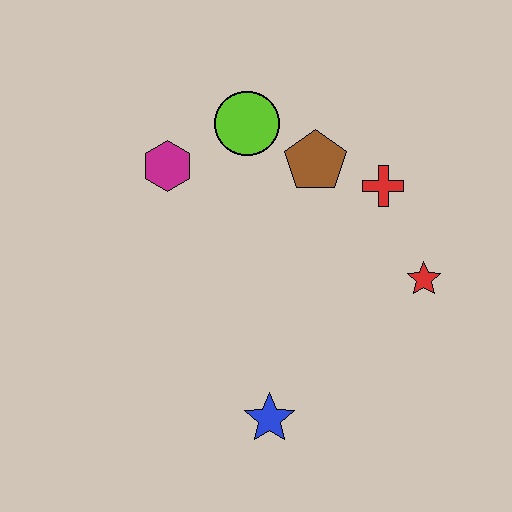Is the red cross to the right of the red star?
No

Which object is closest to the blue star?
The red star is closest to the blue star.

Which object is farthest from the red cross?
The blue star is farthest from the red cross.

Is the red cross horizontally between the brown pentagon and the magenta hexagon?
No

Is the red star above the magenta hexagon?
No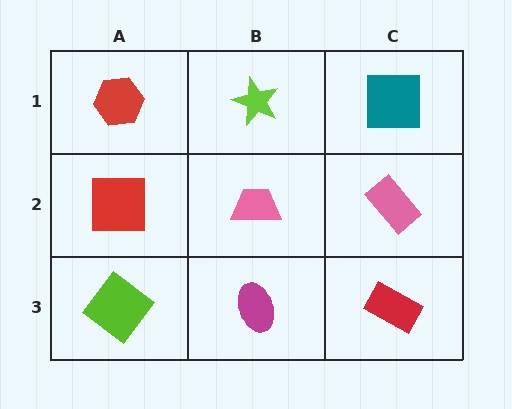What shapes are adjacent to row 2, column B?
A lime star (row 1, column B), a magenta ellipse (row 3, column B), a red square (row 2, column A), a pink rectangle (row 2, column C).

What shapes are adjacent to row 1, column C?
A pink rectangle (row 2, column C), a lime star (row 1, column B).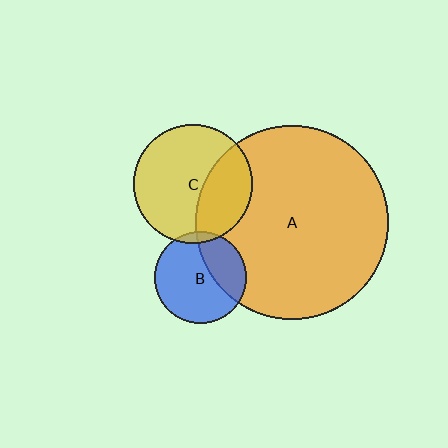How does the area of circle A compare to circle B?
Approximately 4.4 times.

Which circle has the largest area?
Circle A (orange).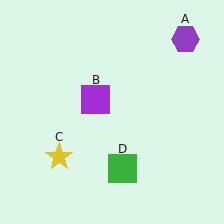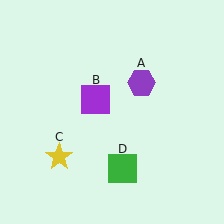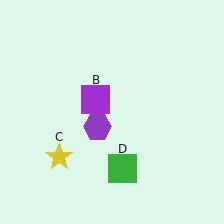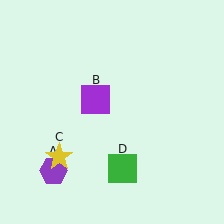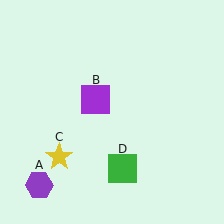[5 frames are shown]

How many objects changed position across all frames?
1 object changed position: purple hexagon (object A).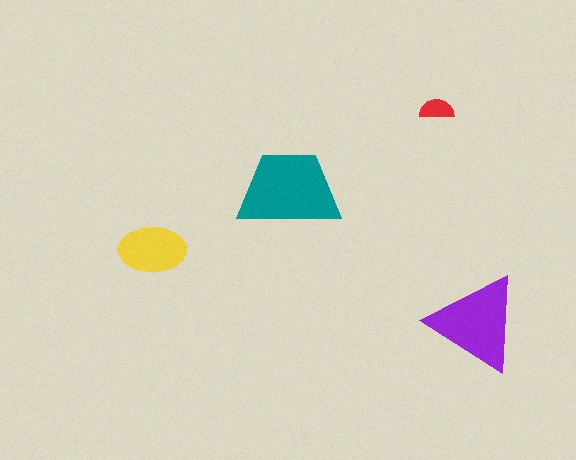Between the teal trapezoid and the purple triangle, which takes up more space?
The teal trapezoid.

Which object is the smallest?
The red semicircle.